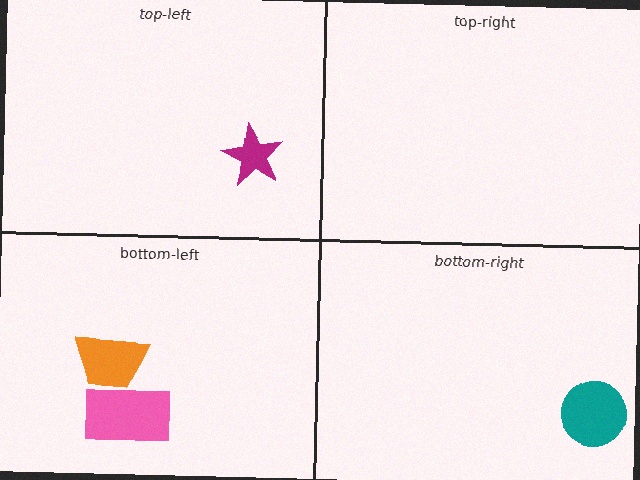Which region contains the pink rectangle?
The bottom-left region.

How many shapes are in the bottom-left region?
2.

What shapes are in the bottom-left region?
The pink rectangle, the orange trapezoid.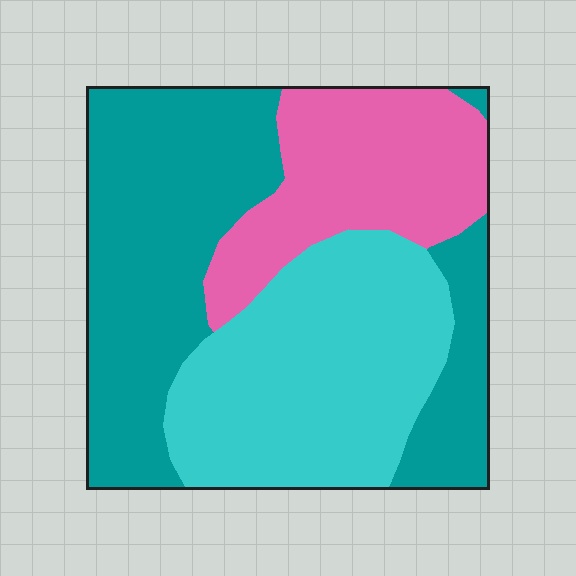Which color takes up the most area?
Teal, at roughly 45%.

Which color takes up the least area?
Pink, at roughly 25%.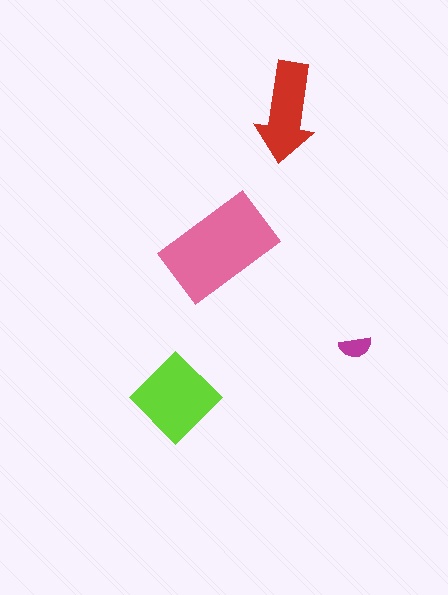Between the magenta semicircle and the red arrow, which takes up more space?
The red arrow.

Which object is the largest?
The pink rectangle.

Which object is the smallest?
The magenta semicircle.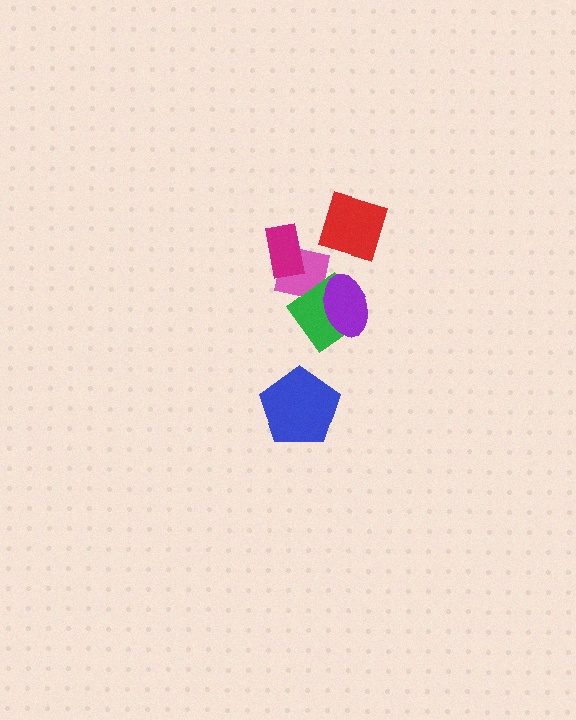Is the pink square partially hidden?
Yes, it is partially covered by another shape.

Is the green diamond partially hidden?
Yes, it is partially covered by another shape.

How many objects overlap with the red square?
0 objects overlap with the red square.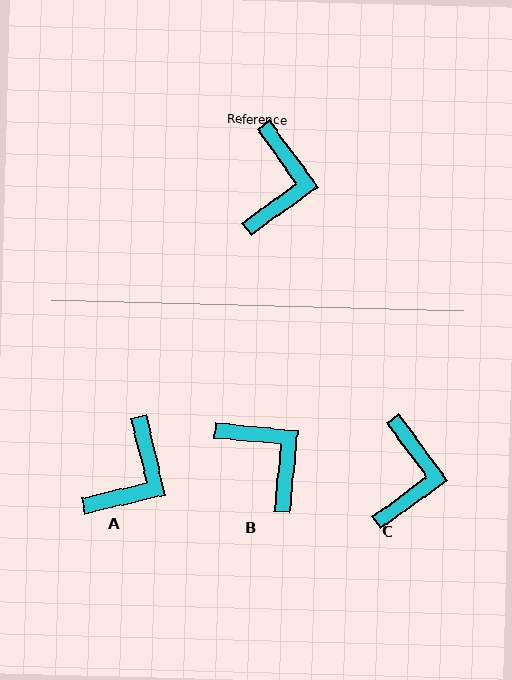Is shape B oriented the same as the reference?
No, it is off by about 48 degrees.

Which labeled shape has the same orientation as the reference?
C.